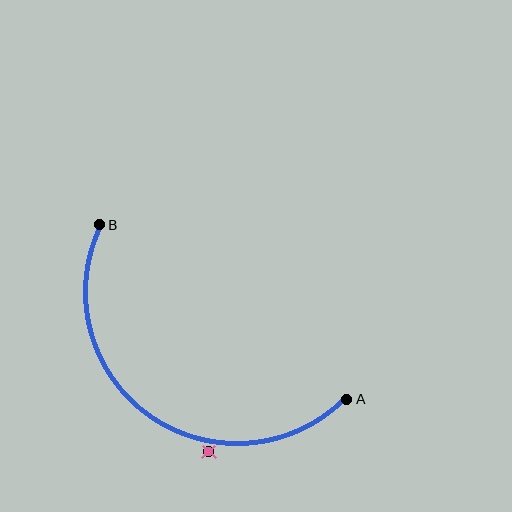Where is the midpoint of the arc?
The arc midpoint is the point on the curve farthest from the straight line joining A and B. It sits below and to the left of that line.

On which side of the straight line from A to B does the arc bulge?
The arc bulges below and to the left of the straight line connecting A and B.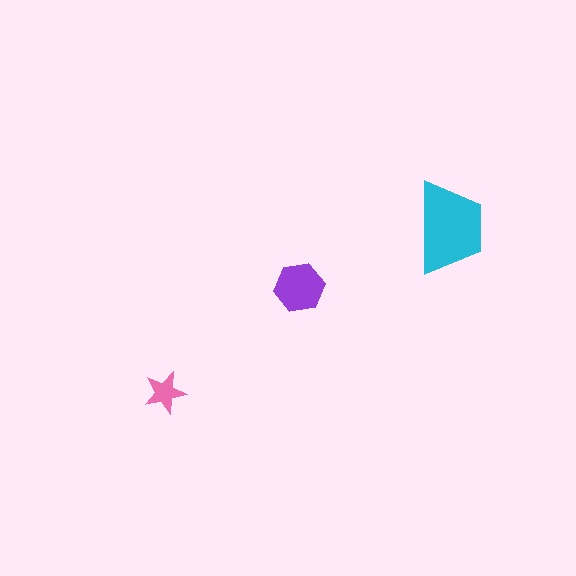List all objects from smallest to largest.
The pink star, the purple hexagon, the cyan trapezoid.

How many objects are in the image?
There are 3 objects in the image.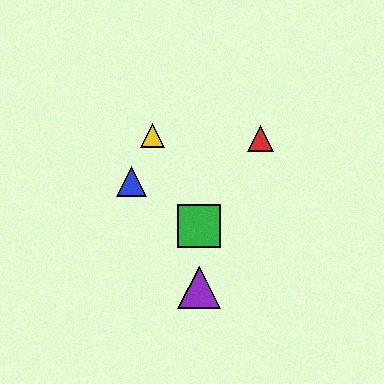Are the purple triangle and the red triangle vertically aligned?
No, the purple triangle is at x≈199 and the red triangle is at x≈260.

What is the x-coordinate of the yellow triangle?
The yellow triangle is at x≈152.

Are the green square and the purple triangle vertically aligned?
Yes, both are at x≈199.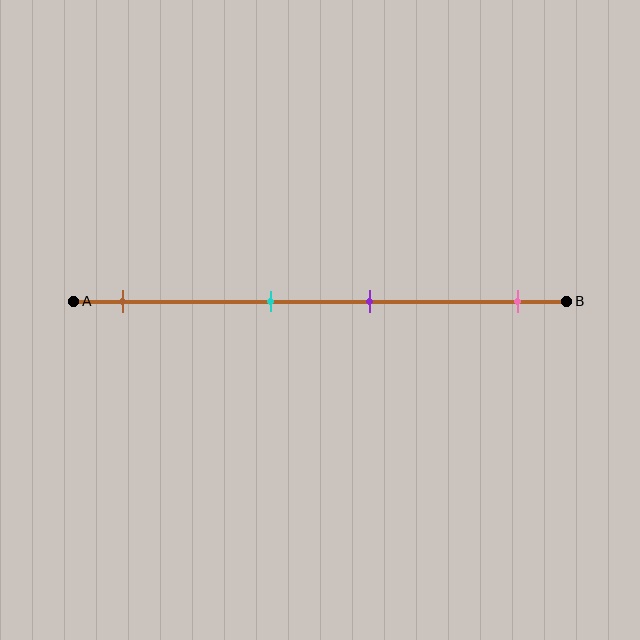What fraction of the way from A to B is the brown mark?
The brown mark is approximately 10% (0.1) of the way from A to B.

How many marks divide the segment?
There are 4 marks dividing the segment.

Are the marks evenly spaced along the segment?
No, the marks are not evenly spaced.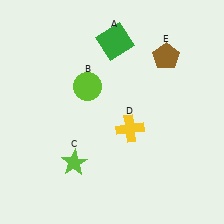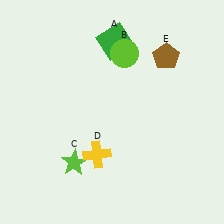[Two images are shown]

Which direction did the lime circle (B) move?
The lime circle (B) moved right.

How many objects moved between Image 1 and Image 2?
2 objects moved between the two images.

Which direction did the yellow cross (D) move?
The yellow cross (D) moved left.